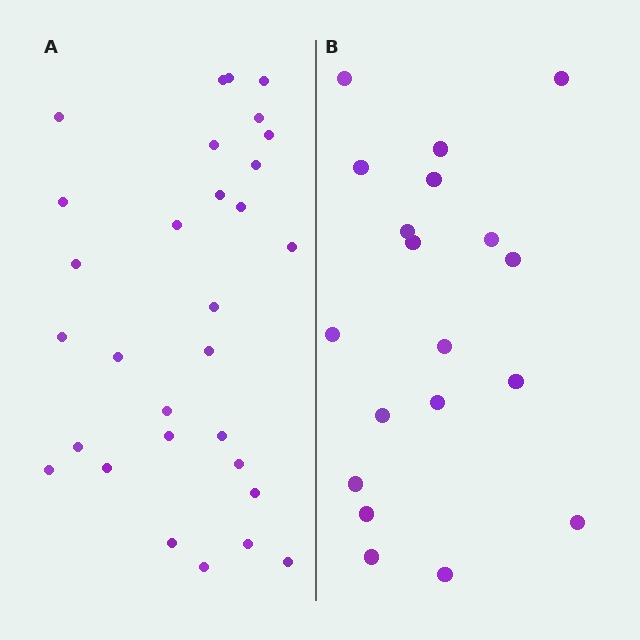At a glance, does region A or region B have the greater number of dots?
Region A (the left region) has more dots.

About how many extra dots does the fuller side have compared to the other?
Region A has roughly 12 or so more dots than region B.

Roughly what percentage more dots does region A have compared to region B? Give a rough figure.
About 60% more.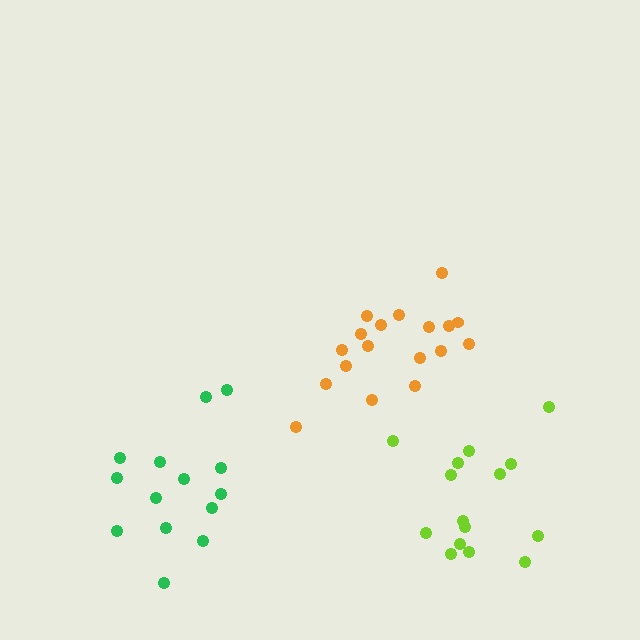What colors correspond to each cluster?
The clusters are colored: green, orange, lime.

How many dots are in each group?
Group 1: 14 dots, Group 2: 18 dots, Group 3: 15 dots (47 total).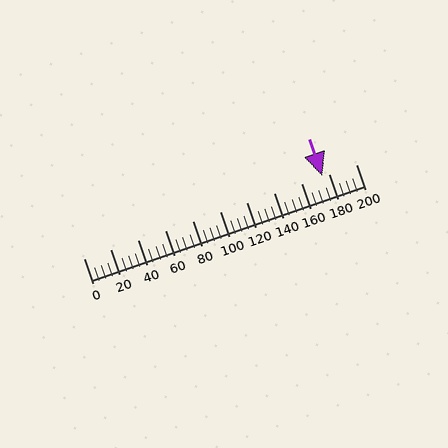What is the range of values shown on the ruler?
The ruler shows values from 0 to 200.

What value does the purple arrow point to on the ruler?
The purple arrow points to approximately 175.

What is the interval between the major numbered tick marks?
The major tick marks are spaced 20 units apart.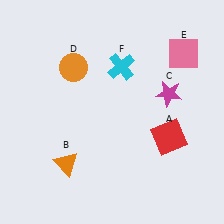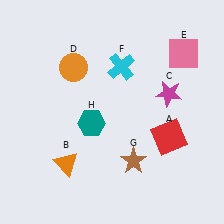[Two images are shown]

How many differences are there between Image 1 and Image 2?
There are 2 differences between the two images.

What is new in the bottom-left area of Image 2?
A teal hexagon (H) was added in the bottom-left area of Image 2.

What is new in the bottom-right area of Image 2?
A brown star (G) was added in the bottom-right area of Image 2.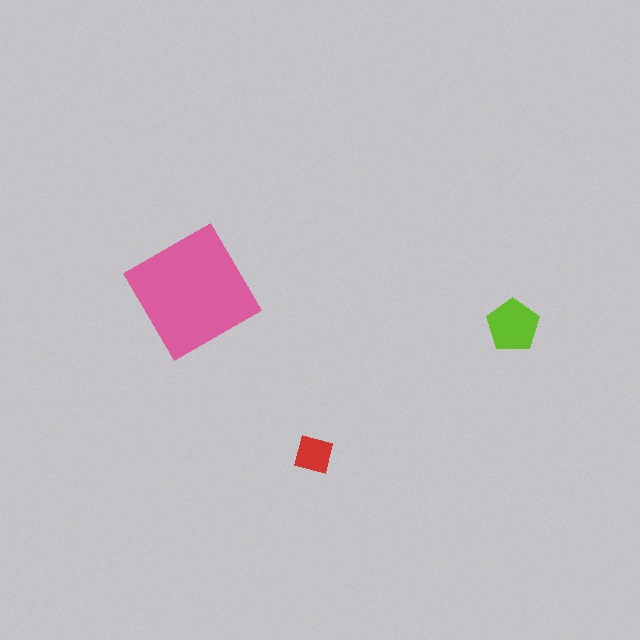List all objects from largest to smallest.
The pink diamond, the lime pentagon, the red square.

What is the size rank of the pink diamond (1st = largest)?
1st.